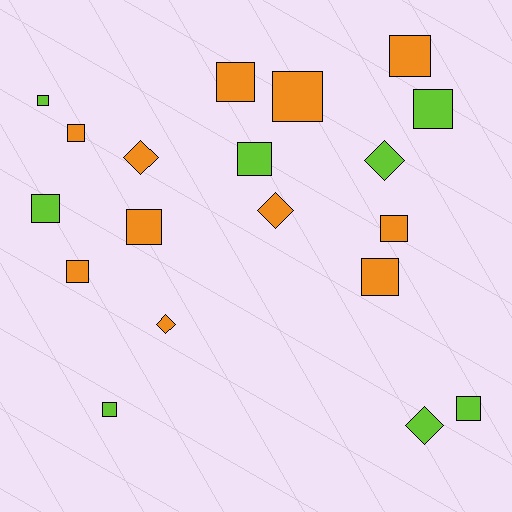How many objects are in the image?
There are 19 objects.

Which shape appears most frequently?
Square, with 14 objects.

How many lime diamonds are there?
There are 2 lime diamonds.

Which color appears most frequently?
Orange, with 11 objects.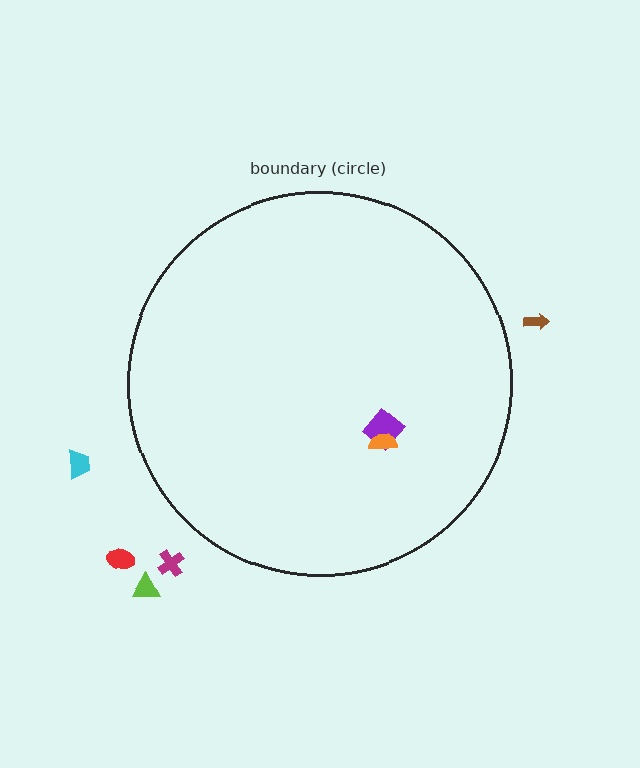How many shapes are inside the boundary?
2 inside, 5 outside.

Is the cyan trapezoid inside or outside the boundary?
Outside.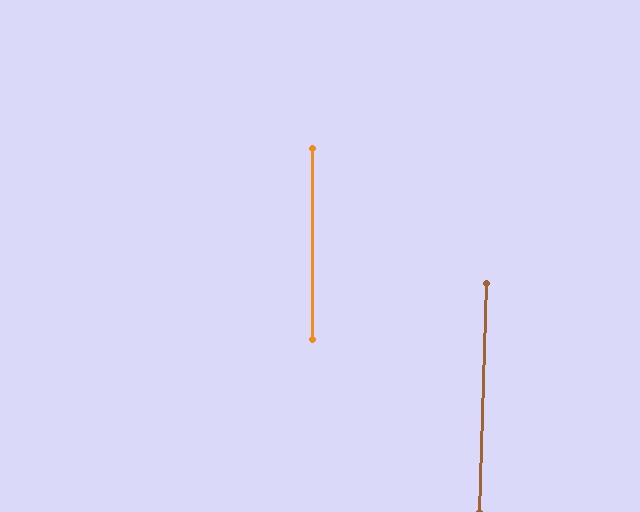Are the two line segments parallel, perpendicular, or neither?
Parallel — their directions differ by only 1.6°.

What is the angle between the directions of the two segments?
Approximately 2 degrees.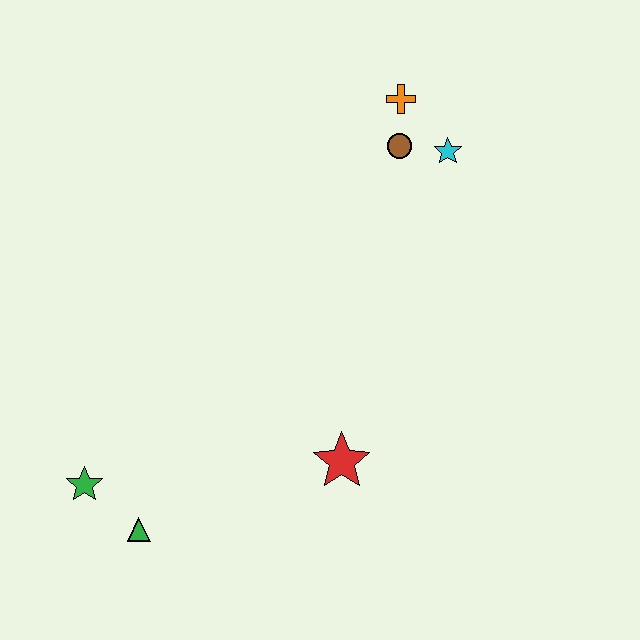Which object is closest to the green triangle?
The green star is closest to the green triangle.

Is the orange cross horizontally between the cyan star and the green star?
Yes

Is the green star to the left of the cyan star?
Yes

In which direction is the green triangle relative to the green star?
The green triangle is to the right of the green star.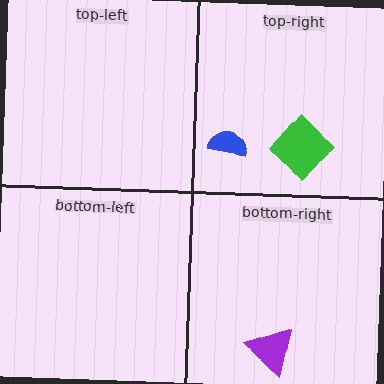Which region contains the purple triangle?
The bottom-right region.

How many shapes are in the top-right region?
2.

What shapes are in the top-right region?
The blue semicircle, the green diamond.